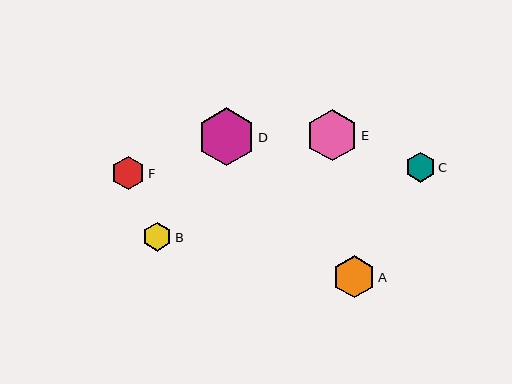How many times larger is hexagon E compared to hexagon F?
Hexagon E is approximately 1.5 times the size of hexagon F.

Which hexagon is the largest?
Hexagon D is the largest with a size of approximately 58 pixels.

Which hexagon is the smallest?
Hexagon B is the smallest with a size of approximately 29 pixels.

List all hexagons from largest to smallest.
From largest to smallest: D, E, A, F, C, B.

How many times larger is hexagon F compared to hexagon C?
Hexagon F is approximately 1.1 times the size of hexagon C.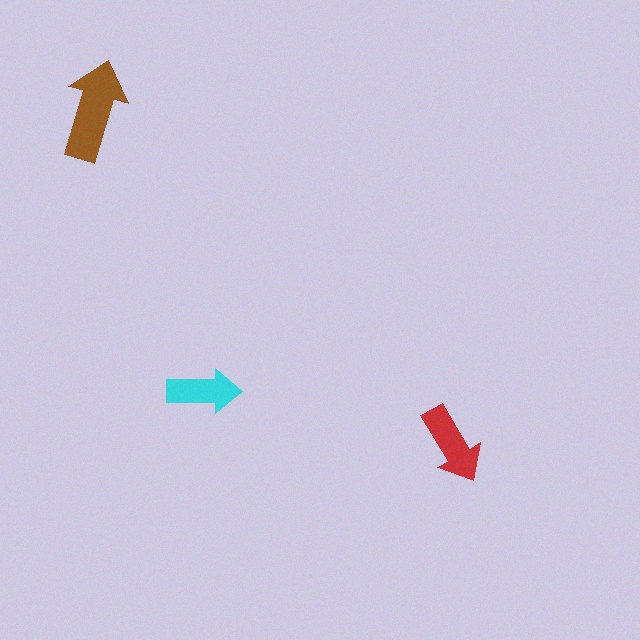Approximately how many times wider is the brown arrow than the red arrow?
About 1.5 times wider.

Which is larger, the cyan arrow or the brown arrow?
The brown one.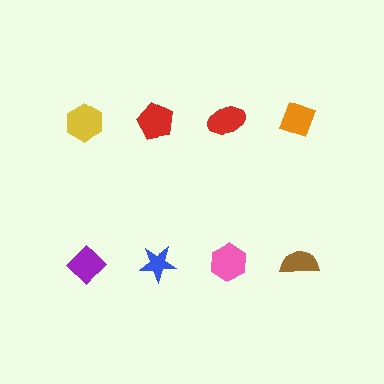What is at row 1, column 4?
An orange diamond.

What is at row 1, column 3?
A red ellipse.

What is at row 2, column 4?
A brown semicircle.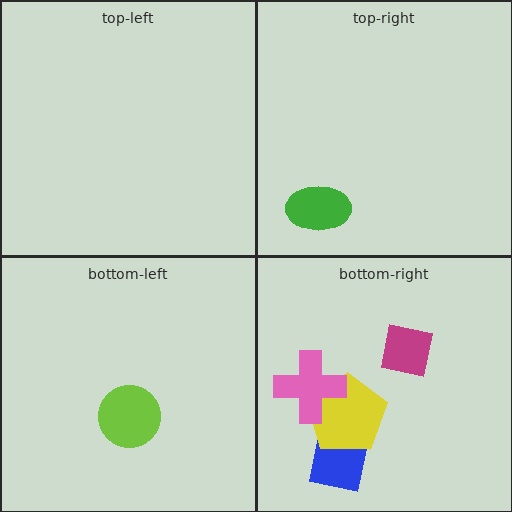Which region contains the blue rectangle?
The bottom-right region.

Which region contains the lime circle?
The bottom-left region.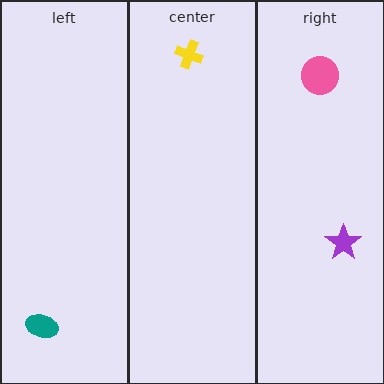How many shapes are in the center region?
1.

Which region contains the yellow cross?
The center region.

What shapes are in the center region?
The yellow cross.